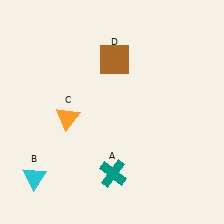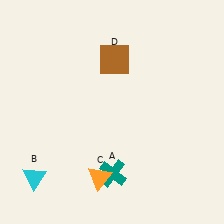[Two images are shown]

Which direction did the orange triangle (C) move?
The orange triangle (C) moved down.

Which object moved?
The orange triangle (C) moved down.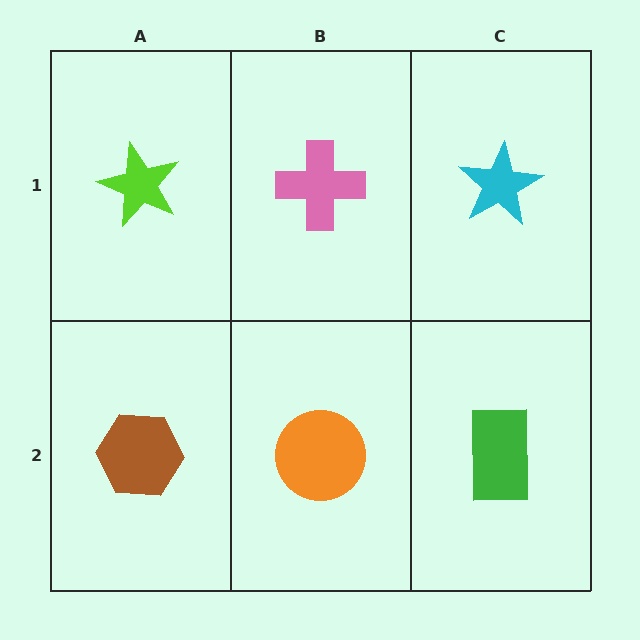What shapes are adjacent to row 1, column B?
An orange circle (row 2, column B), a lime star (row 1, column A), a cyan star (row 1, column C).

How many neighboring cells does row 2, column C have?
2.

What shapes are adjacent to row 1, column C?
A green rectangle (row 2, column C), a pink cross (row 1, column B).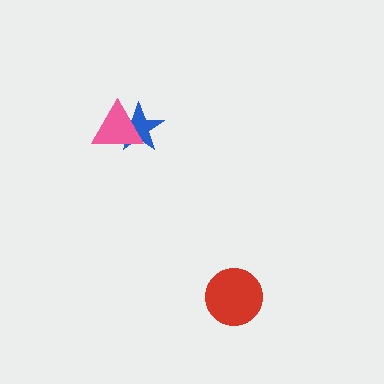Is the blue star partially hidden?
Yes, it is partially covered by another shape.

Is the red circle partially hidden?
No, no other shape covers it.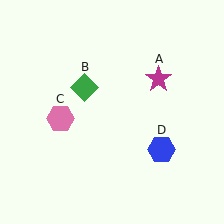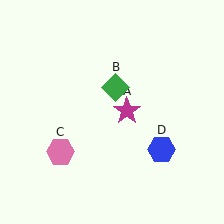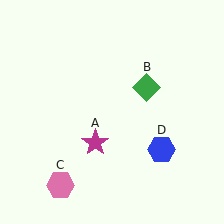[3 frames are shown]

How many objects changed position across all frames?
3 objects changed position: magenta star (object A), green diamond (object B), pink hexagon (object C).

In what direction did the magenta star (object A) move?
The magenta star (object A) moved down and to the left.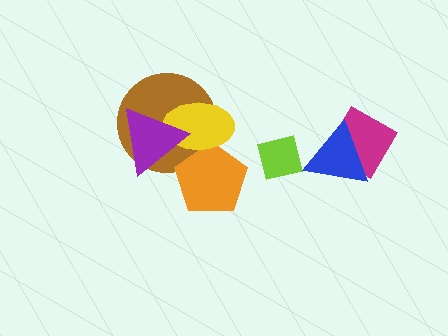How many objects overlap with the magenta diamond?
1 object overlaps with the magenta diamond.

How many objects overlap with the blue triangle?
1 object overlaps with the blue triangle.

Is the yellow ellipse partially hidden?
Yes, it is partially covered by another shape.